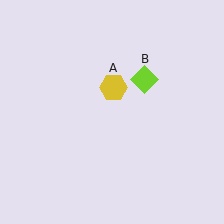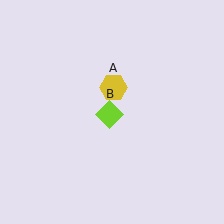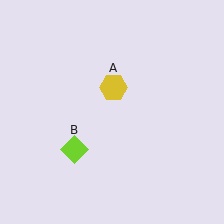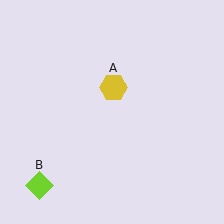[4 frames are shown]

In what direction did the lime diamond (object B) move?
The lime diamond (object B) moved down and to the left.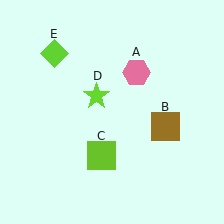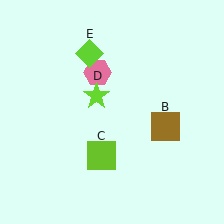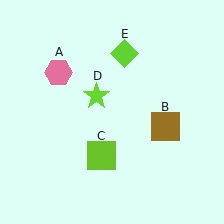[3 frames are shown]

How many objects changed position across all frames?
2 objects changed position: pink hexagon (object A), lime diamond (object E).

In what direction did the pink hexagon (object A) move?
The pink hexagon (object A) moved left.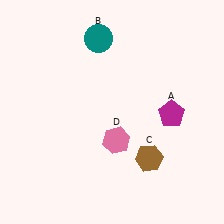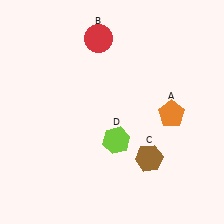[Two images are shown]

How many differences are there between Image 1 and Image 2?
There are 3 differences between the two images.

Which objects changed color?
A changed from magenta to orange. B changed from teal to red. D changed from pink to lime.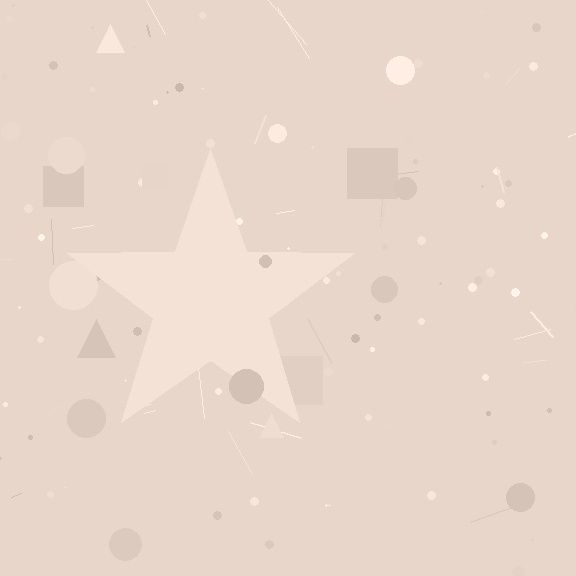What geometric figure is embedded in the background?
A star is embedded in the background.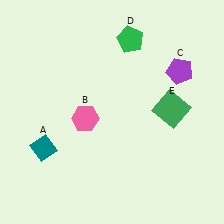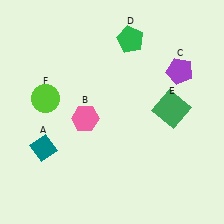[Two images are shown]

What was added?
A lime circle (F) was added in Image 2.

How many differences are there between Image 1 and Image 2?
There is 1 difference between the two images.